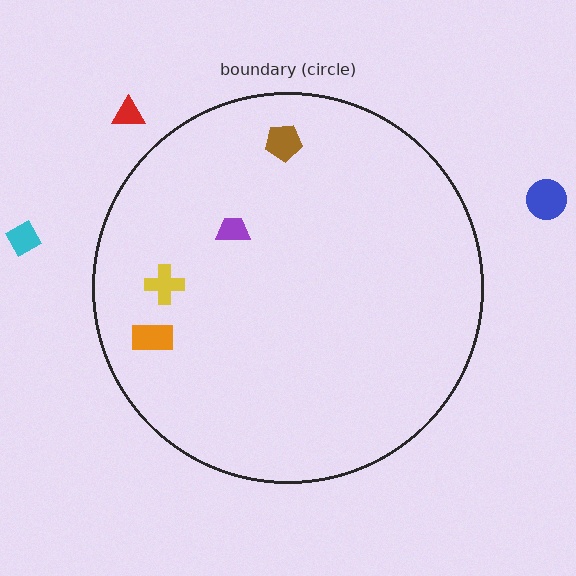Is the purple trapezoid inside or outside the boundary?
Inside.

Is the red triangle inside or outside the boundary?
Outside.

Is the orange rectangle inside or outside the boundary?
Inside.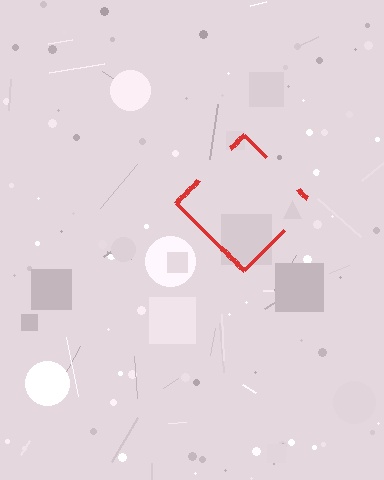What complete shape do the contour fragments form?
The contour fragments form a diamond.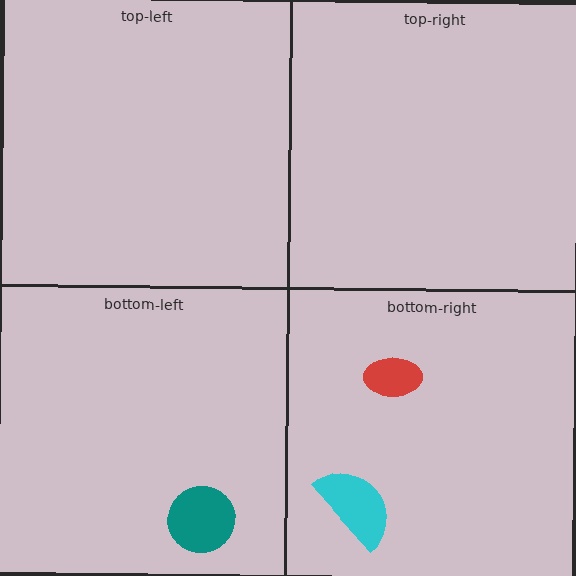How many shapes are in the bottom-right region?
2.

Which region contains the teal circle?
The bottom-left region.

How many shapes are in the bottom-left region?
1.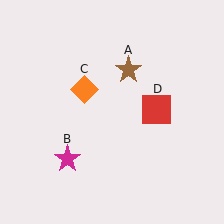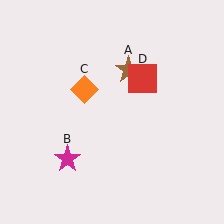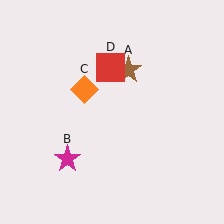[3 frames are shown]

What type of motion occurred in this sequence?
The red square (object D) rotated counterclockwise around the center of the scene.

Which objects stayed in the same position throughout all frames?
Brown star (object A) and magenta star (object B) and orange diamond (object C) remained stationary.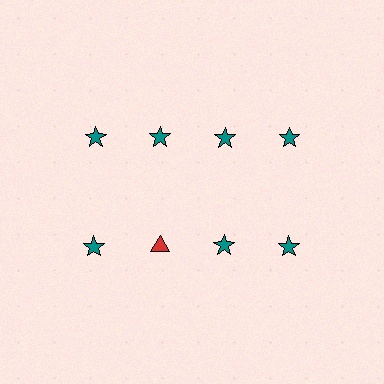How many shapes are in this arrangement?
There are 8 shapes arranged in a grid pattern.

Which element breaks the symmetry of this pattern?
The red triangle in the second row, second from left column breaks the symmetry. All other shapes are teal stars.